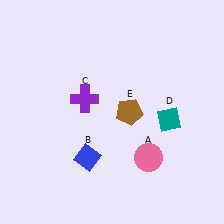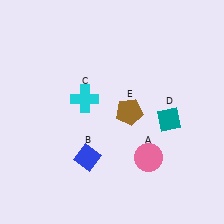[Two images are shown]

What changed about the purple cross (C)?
In Image 1, C is purple. In Image 2, it changed to cyan.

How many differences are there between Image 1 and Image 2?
There is 1 difference between the two images.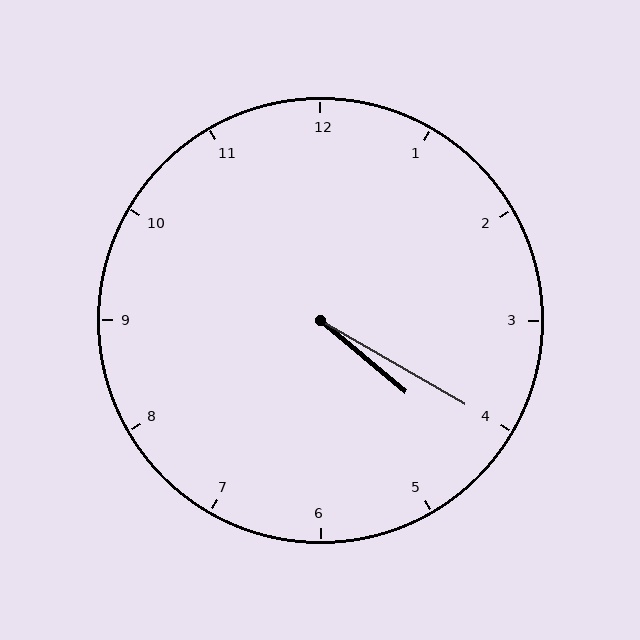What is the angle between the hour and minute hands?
Approximately 10 degrees.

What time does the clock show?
4:20.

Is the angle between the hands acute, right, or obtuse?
It is acute.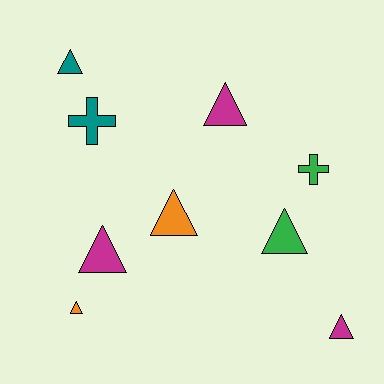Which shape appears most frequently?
Triangle, with 7 objects.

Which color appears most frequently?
Magenta, with 3 objects.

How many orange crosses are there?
There are no orange crosses.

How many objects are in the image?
There are 9 objects.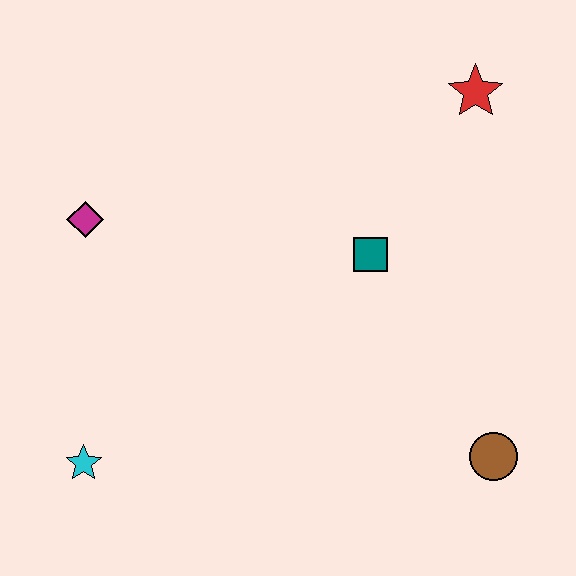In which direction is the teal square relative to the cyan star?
The teal square is to the right of the cyan star.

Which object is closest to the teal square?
The red star is closest to the teal square.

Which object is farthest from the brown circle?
The magenta diamond is farthest from the brown circle.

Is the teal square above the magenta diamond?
No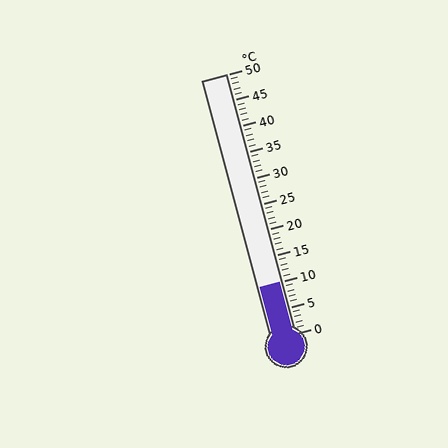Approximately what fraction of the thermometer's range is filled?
The thermometer is filled to approximately 20% of its range.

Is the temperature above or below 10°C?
The temperature is at 10°C.